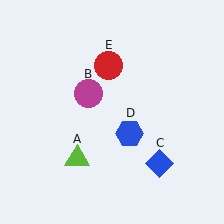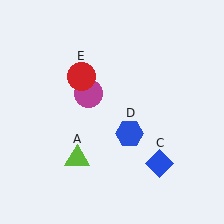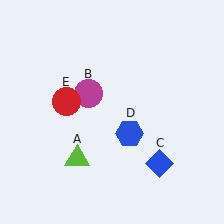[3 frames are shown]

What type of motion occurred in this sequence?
The red circle (object E) rotated counterclockwise around the center of the scene.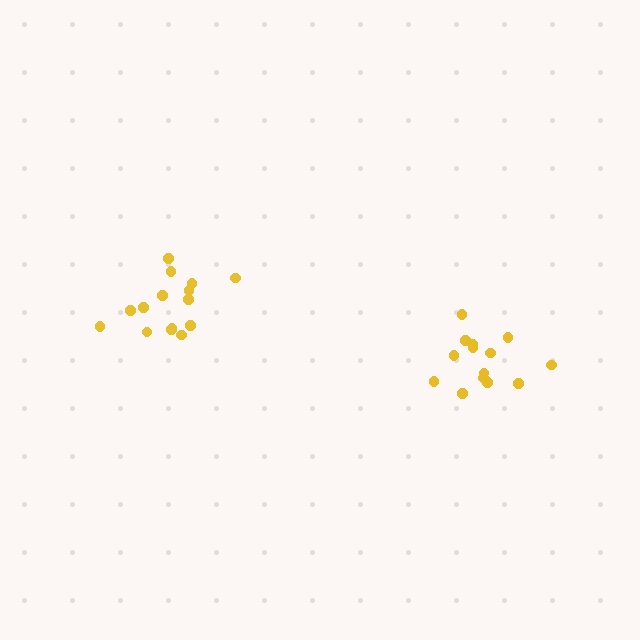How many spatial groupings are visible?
There are 2 spatial groupings.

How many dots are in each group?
Group 1: 15 dots, Group 2: 14 dots (29 total).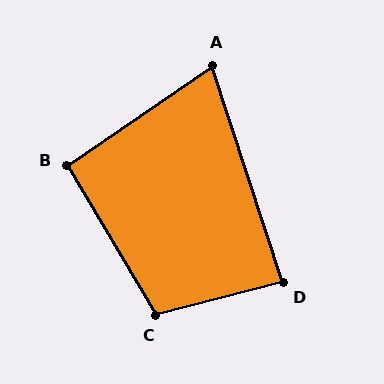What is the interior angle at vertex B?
Approximately 94 degrees (approximately right).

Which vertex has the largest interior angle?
C, at approximately 106 degrees.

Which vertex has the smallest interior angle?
A, at approximately 74 degrees.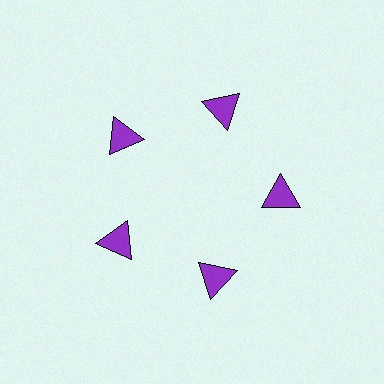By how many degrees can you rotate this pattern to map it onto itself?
The pattern maps onto itself every 72 degrees of rotation.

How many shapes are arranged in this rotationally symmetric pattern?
There are 5 shapes, arranged in 5 groups of 1.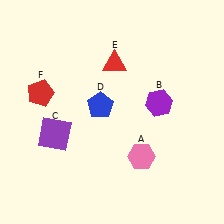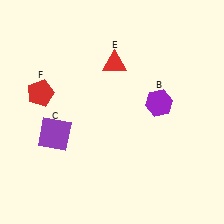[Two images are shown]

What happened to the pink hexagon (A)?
The pink hexagon (A) was removed in Image 2. It was in the bottom-right area of Image 1.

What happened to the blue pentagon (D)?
The blue pentagon (D) was removed in Image 2. It was in the top-left area of Image 1.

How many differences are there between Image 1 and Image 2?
There are 2 differences between the two images.